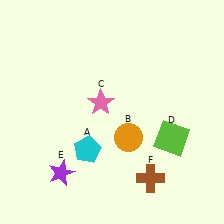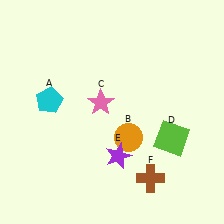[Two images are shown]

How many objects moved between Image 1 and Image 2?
2 objects moved between the two images.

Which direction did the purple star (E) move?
The purple star (E) moved right.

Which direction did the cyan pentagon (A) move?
The cyan pentagon (A) moved up.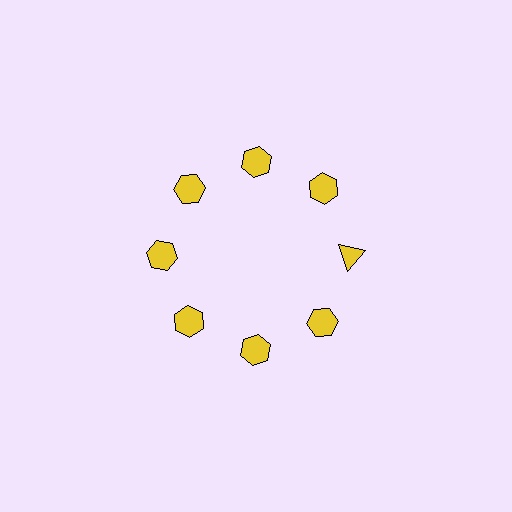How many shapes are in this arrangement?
There are 8 shapes arranged in a ring pattern.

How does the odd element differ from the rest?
It has a different shape: triangle instead of hexagon.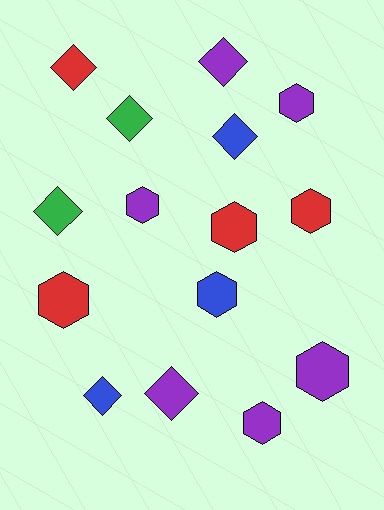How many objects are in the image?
There are 15 objects.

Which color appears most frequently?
Purple, with 6 objects.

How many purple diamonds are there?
There are 2 purple diamonds.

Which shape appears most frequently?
Hexagon, with 8 objects.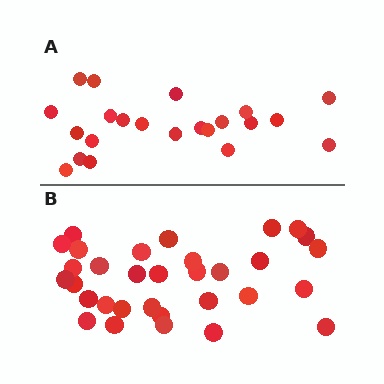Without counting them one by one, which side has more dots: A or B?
Region B (the bottom region) has more dots.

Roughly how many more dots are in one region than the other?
Region B has roughly 10 or so more dots than region A.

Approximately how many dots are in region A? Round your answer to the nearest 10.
About 20 dots. (The exact count is 22, which rounds to 20.)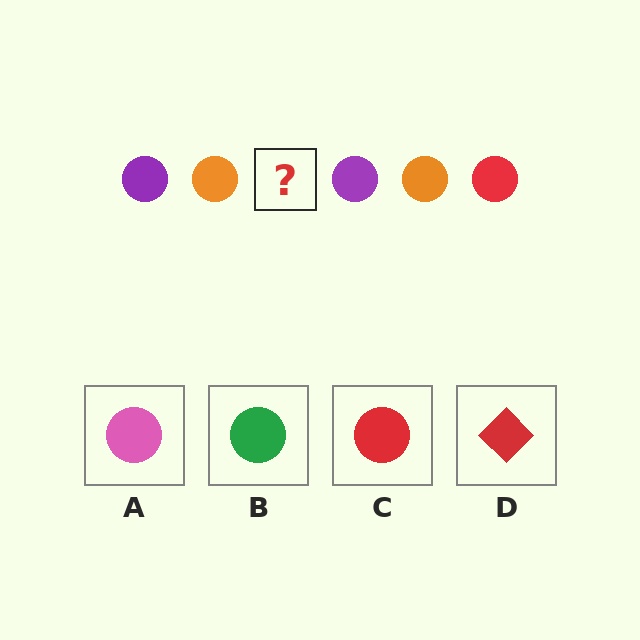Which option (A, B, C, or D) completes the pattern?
C.